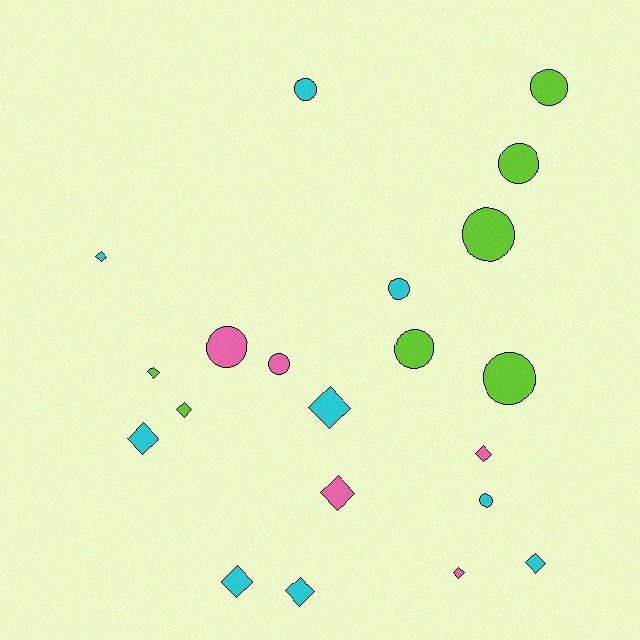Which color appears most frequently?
Cyan, with 9 objects.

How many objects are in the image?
There are 21 objects.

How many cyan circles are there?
There are 3 cyan circles.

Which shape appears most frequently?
Diamond, with 11 objects.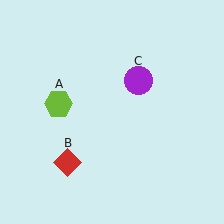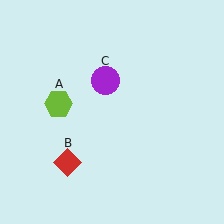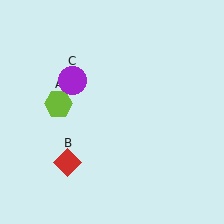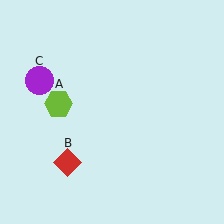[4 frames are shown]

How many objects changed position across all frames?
1 object changed position: purple circle (object C).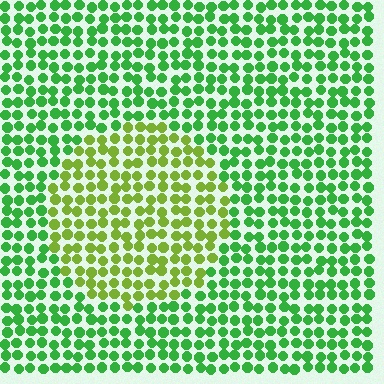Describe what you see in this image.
The image is filled with small green elements in a uniform arrangement. A circle-shaped region is visible where the elements are tinted to a slightly different hue, forming a subtle color boundary.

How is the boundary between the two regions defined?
The boundary is defined purely by a slight shift in hue (about 39 degrees). Spacing, size, and orientation are identical on both sides.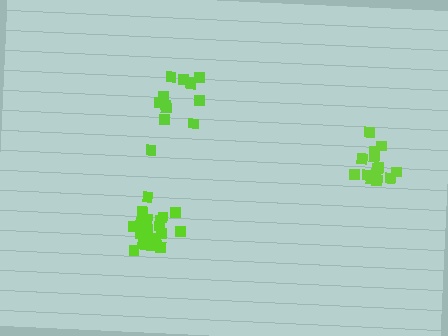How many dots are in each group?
Group 1: 20 dots, Group 2: 14 dots, Group 3: 14 dots (48 total).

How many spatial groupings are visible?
There are 3 spatial groupings.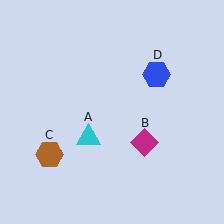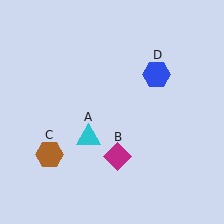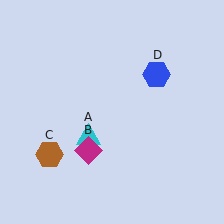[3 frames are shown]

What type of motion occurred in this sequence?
The magenta diamond (object B) rotated clockwise around the center of the scene.